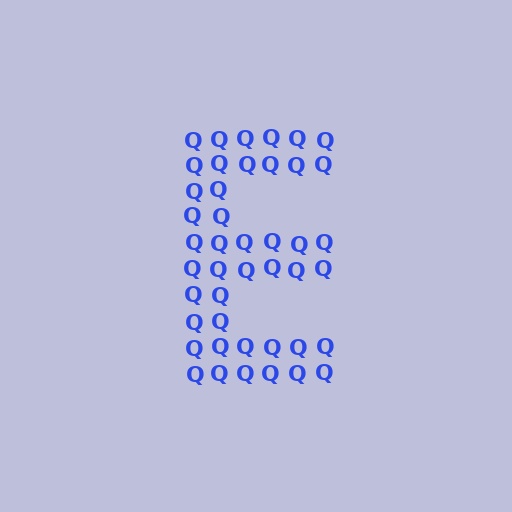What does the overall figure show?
The overall figure shows the letter E.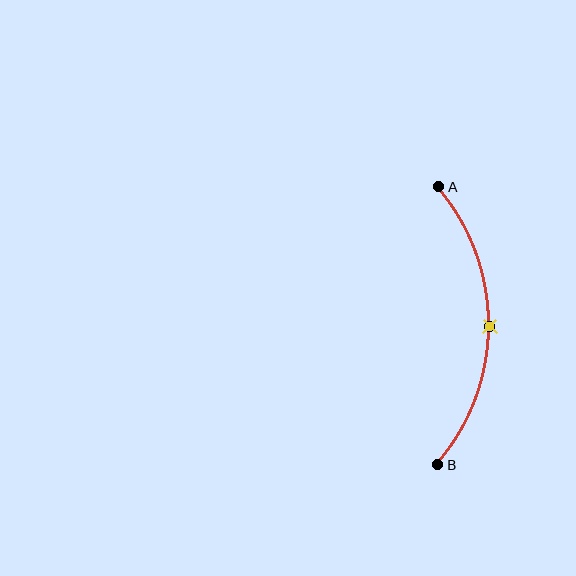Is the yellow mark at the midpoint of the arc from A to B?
Yes. The yellow mark lies on the arc at equal arc-length from both A and B — it is the arc midpoint.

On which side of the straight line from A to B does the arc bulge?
The arc bulges to the right of the straight line connecting A and B.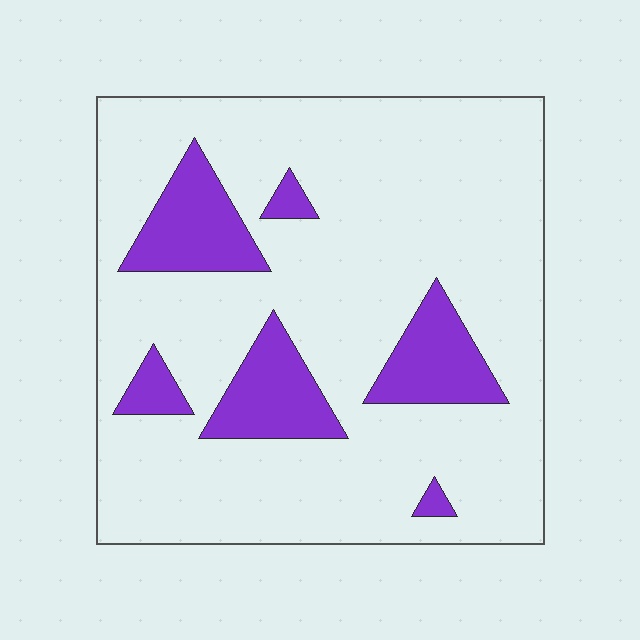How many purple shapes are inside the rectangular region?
6.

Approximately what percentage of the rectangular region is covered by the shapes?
Approximately 20%.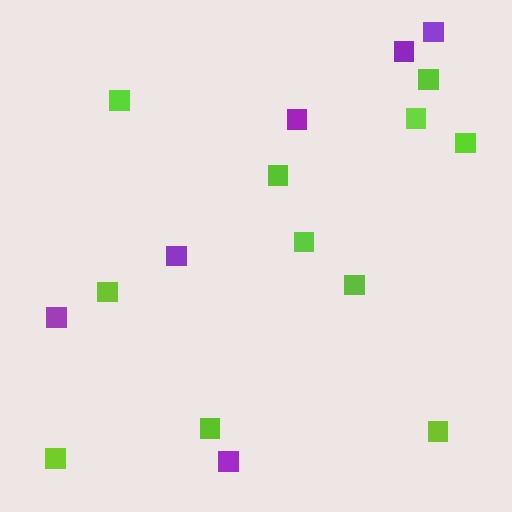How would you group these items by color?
There are 2 groups: one group of purple squares (6) and one group of lime squares (11).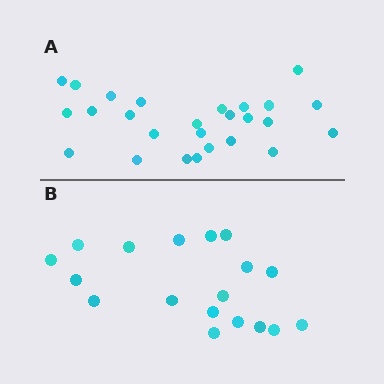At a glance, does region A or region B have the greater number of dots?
Region A (the top region) has more dots.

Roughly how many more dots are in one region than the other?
Region A has roughly 8 or so more dots than region B.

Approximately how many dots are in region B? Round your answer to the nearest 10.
About 20 dots. (The exact count is 18, which rounds to 20.)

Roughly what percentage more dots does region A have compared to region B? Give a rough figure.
About 45% more.